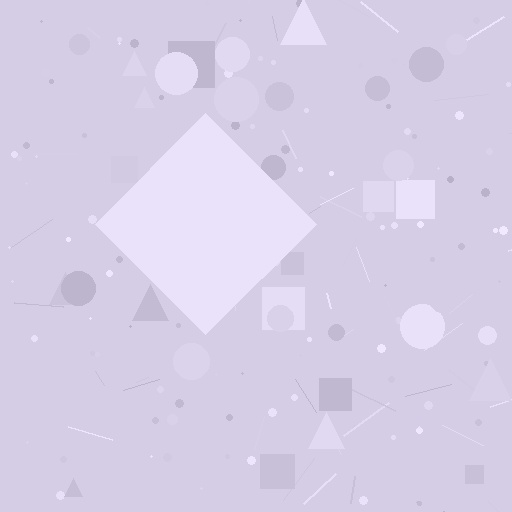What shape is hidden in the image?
A diamond is hidden in the image.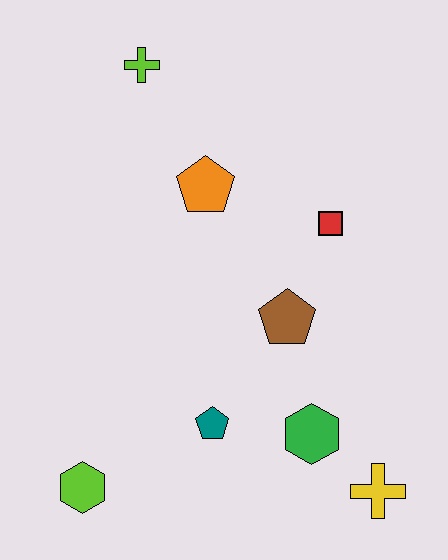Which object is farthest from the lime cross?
The yellow cross is farthest from the lime cross.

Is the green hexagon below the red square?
Yes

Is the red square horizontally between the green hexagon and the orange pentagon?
No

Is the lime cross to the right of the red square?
No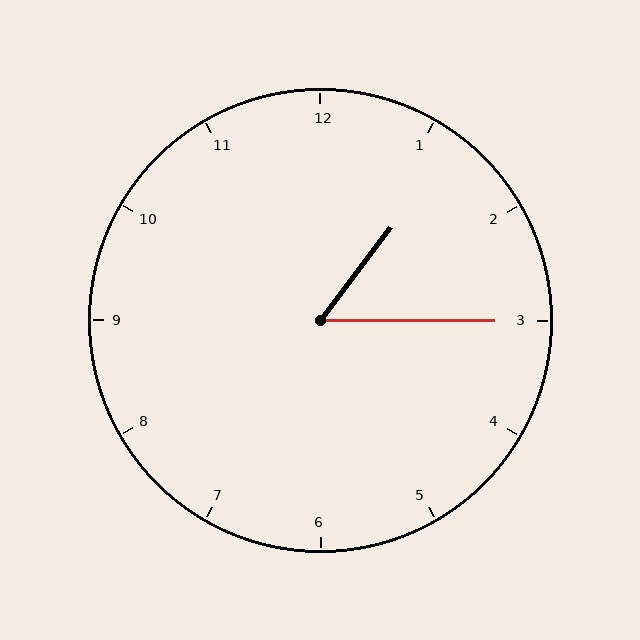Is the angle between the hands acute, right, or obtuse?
It is acute.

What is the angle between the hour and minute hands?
Approximately 52 degrees.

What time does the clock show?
1:15.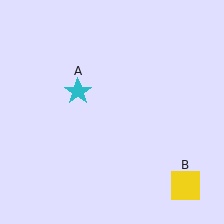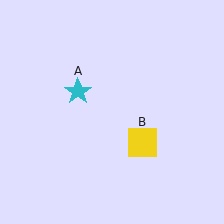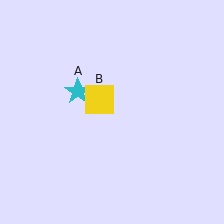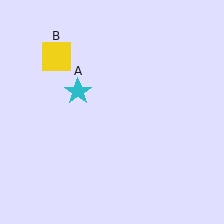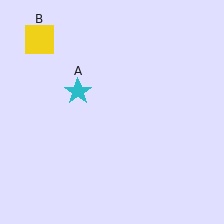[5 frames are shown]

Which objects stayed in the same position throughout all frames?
Cyan star (object A) remained stationary.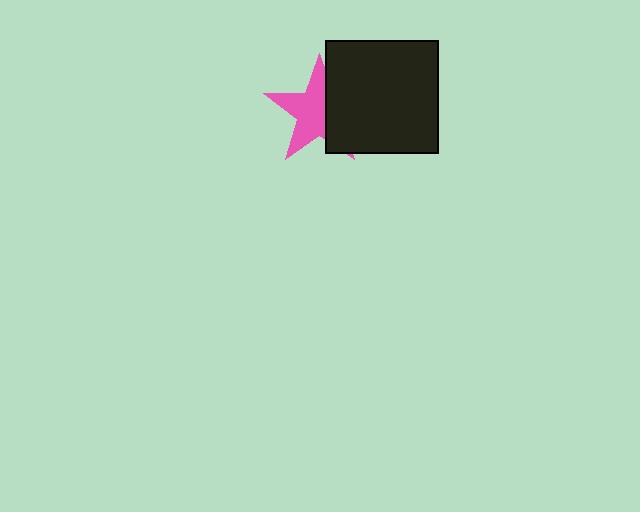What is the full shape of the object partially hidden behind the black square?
The partially hidden object is a pink star.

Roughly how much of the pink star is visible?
About half of it is visible (roughly 62%).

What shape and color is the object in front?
The object in front is a black square.